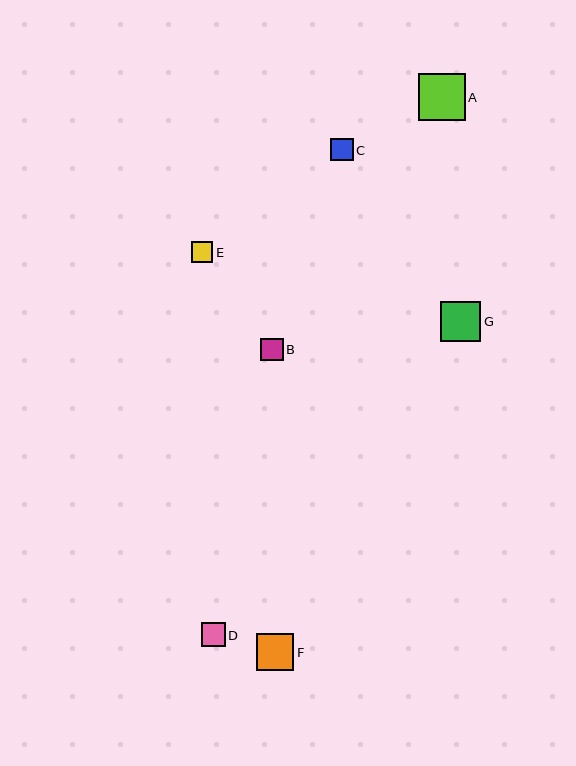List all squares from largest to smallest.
From largest to smallest: A, G, F, D, C, B, E.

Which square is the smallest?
Square E is the smallest with a size of approximately 21 pixels.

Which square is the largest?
Square A is the largest with a size of approximately 47 pixels.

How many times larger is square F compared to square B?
Square F is approximately 1.7 times the size of square B.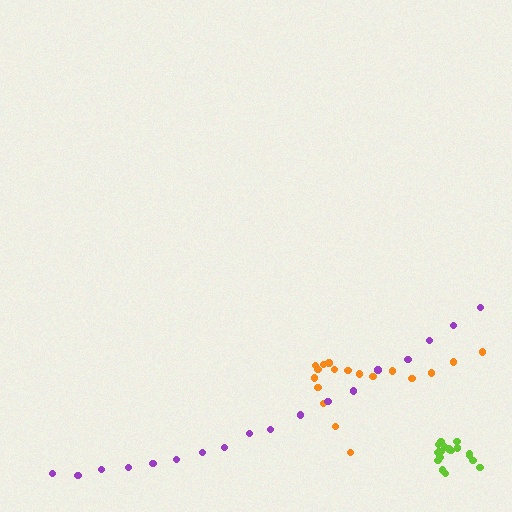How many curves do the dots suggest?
There are 3 distinct paths.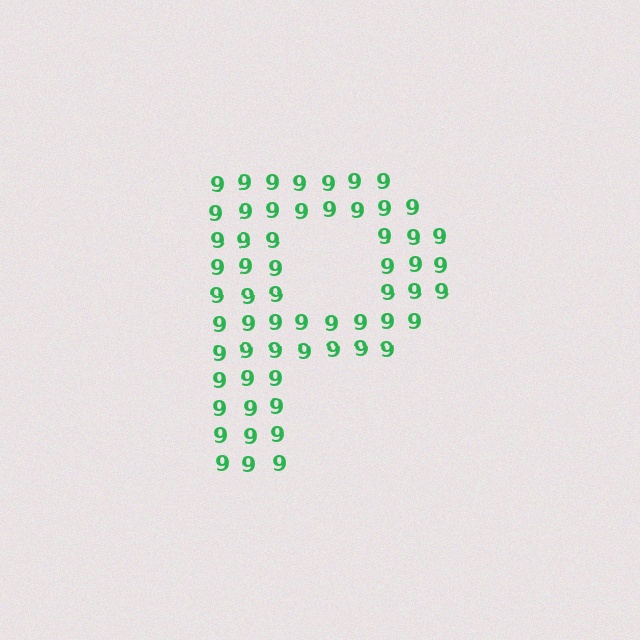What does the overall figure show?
The overall figure shows the letter P.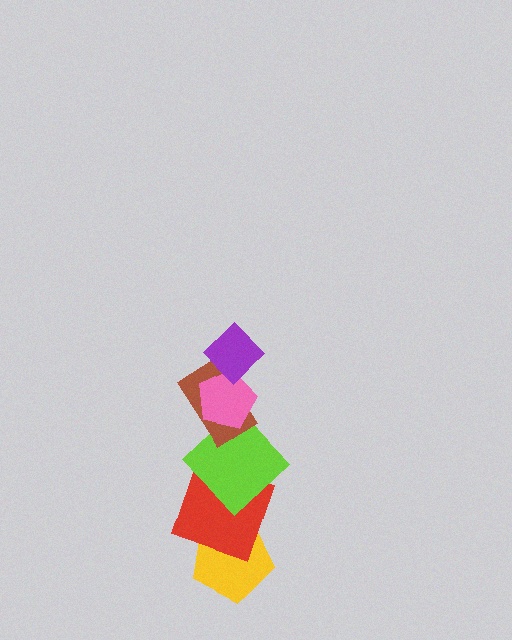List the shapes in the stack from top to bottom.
From top to bottom: the purple diamond, the pink pentagon, the brown rectangle, the lime diamond, the red square, the yellow pentagon.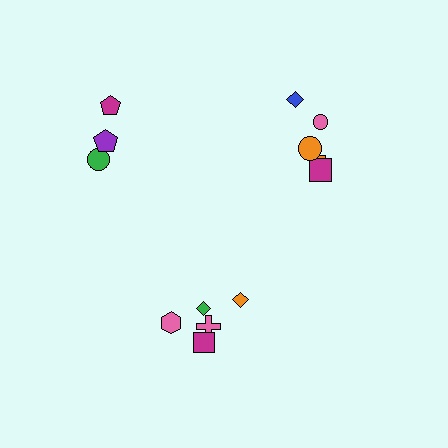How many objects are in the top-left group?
There are 3 objects.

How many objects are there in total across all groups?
There are 13 objects.